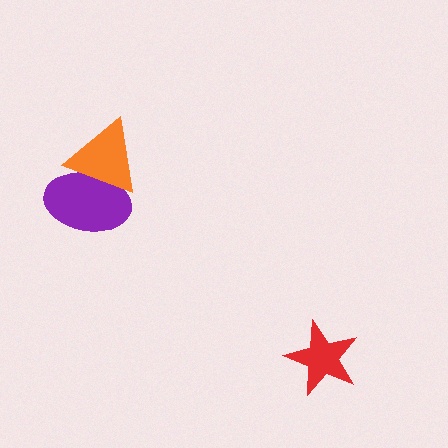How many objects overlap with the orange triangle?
1 object overlaps with the orange triangle.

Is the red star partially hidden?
No, no other shape covers it.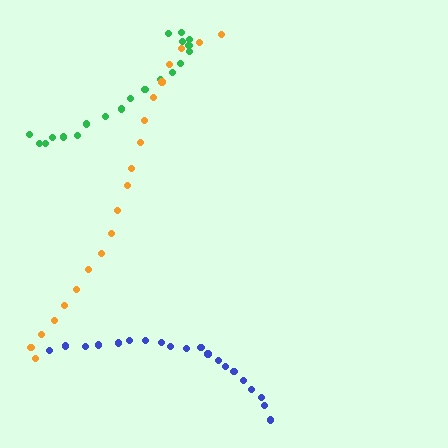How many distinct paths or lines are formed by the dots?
There are 3 distinct paths.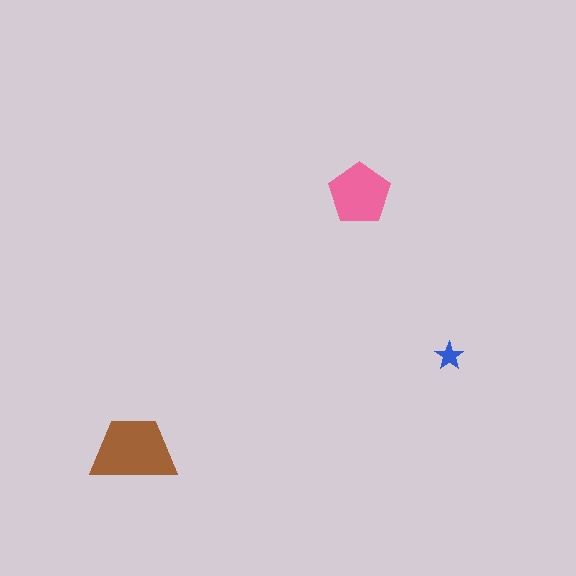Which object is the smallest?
The blue star.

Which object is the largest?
The brown trapezoid.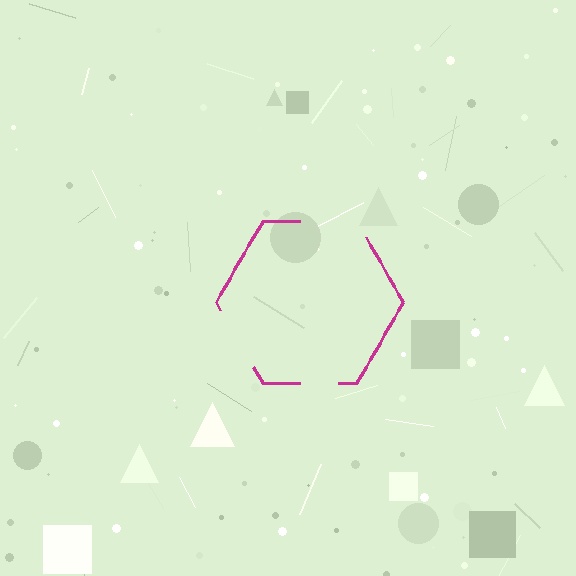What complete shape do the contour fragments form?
The contour fragments form a hexagon.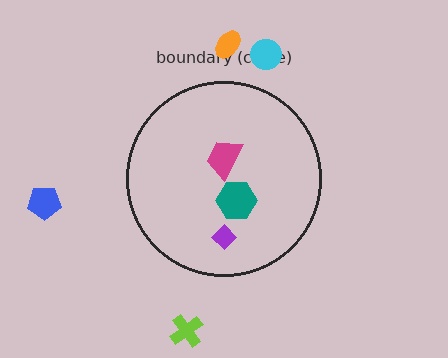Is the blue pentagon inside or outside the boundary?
Outside.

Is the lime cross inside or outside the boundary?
Outside.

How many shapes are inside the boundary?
3 inside, 4 outside.